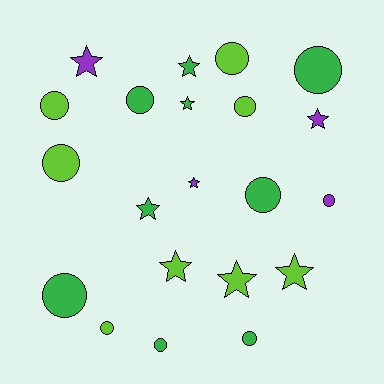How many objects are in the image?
There are 21 objects.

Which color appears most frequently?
Green, with 9 objects.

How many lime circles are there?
There are 5 lime circles.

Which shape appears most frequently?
Circle, with 12 objects.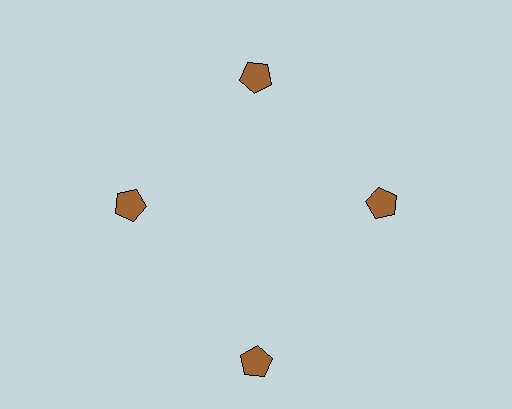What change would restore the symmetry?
The symmetry would be restored by moving it inward, back onto the ring so that all 4 pentagons sit at equal angles and equal distance from the center.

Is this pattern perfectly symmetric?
No. The 4 brown pentagons are arranged in a ring, but one element near the 6 o'clock position is pushed outward from the center, breaking the 4-fold rotational symmetry.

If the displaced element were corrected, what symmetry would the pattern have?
It would have 4-fold rotational symmetry — the pattern would map onto itself every 90 degrees.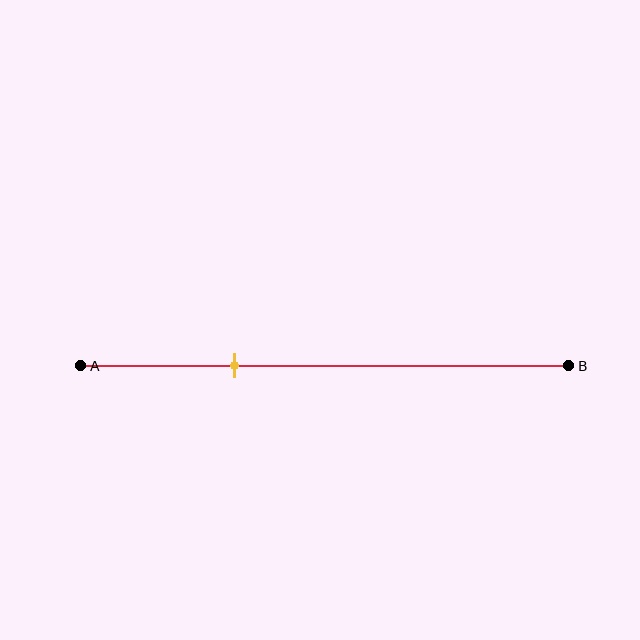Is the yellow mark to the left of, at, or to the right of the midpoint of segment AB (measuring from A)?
The yellow mark is to the left of the midpoint of segment AB.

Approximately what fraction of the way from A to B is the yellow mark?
The yellow mark is approximately 30% of the way from A to B.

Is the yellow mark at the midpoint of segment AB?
No, the mark is at about 30% from A, not at the 50% midpoint.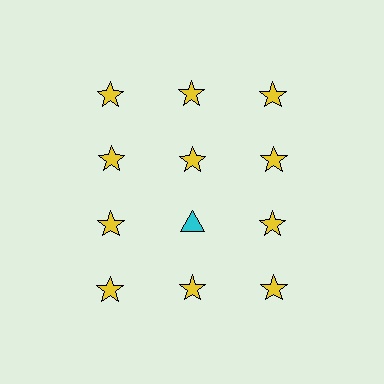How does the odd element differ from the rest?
It differs in both color (cyan instead of yellow) and shape (triangle instead of star).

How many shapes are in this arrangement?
There are 12 shapes arranged in a grid pattern.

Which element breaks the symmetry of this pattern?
The cyan triangle in the third row, second from left column breaks the symmetry. All other shapes are yellow stars.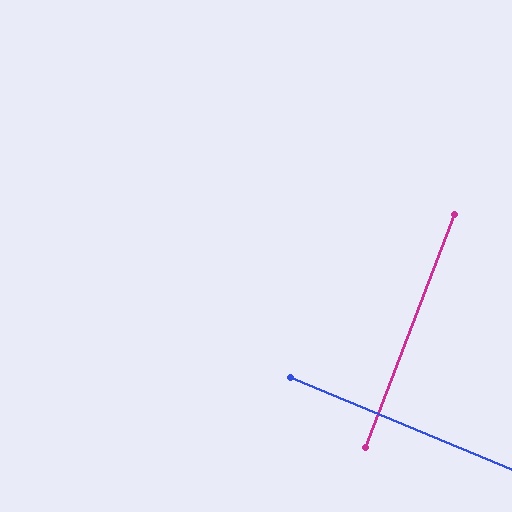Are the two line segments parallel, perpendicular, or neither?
Perpendicular — they meet at approximately 88°.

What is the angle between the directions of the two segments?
Approximately 88 degrees.